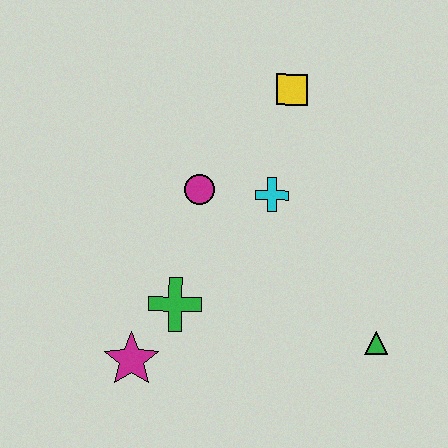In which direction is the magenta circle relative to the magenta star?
The magenta circle is above the magenta star.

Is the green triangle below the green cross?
Yes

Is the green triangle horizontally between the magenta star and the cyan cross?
No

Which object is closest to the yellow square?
The cyan cross is closest to the yellow square.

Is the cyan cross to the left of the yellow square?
Yes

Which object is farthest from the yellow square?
The magenta star is farthest from the yellow square.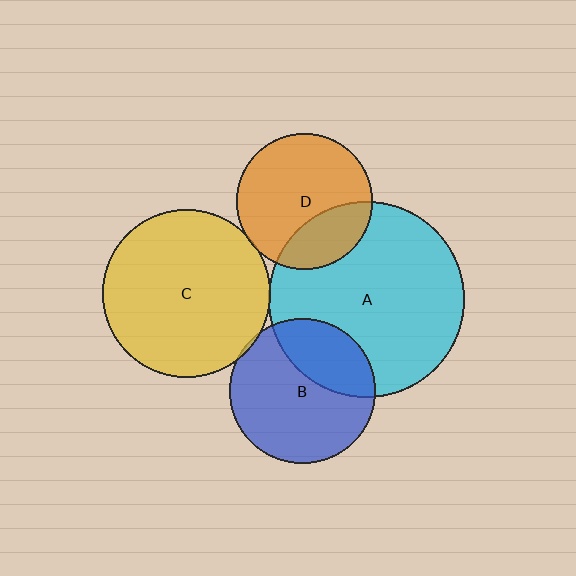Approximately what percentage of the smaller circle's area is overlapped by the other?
Approximately 5%.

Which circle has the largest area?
Circle A (cyan).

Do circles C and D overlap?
Yes.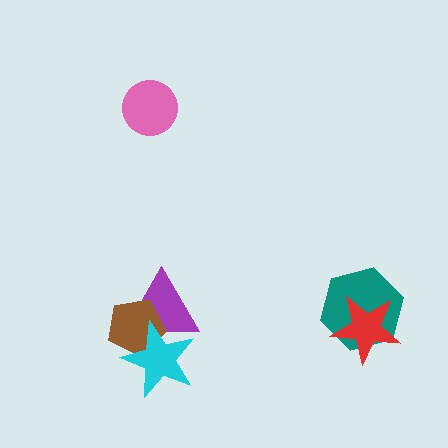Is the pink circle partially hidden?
No, no other shape covers it.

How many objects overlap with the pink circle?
0 objects overlap with the pink circle.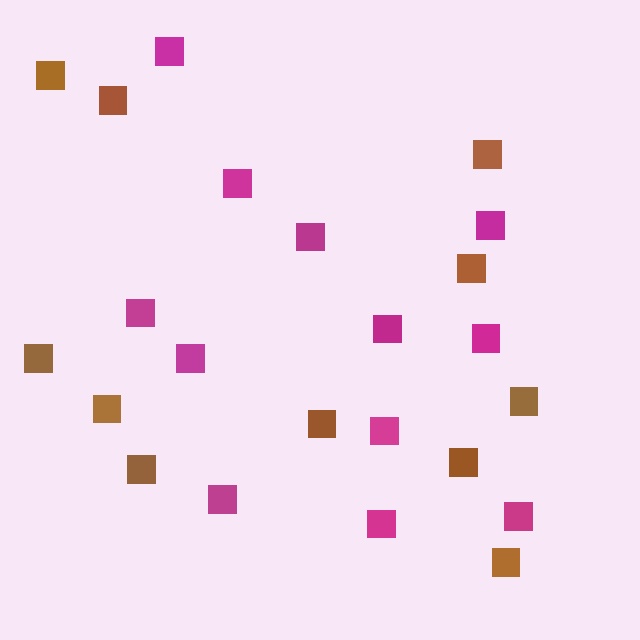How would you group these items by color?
There are 2 groups: one group of brown squares (11) and one group of magenta squares (12).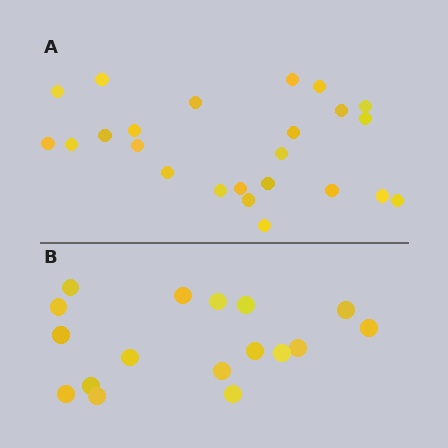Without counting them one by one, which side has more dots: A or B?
Region A (the top region) has more dots.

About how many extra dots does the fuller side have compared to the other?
Region A has roughly 8 or so more dots than region B.